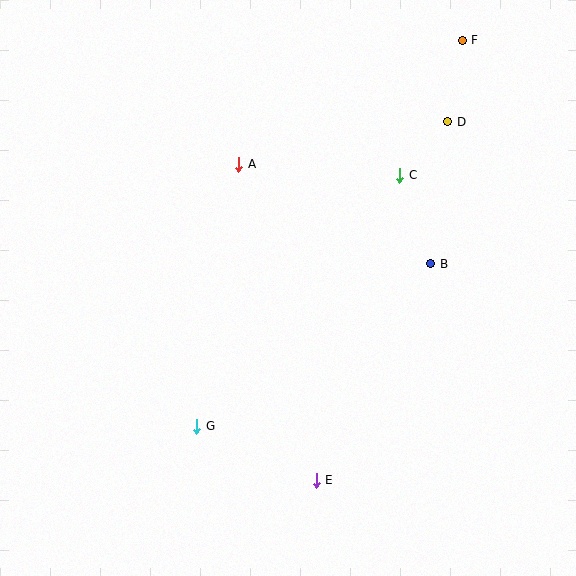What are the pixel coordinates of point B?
Point B is at (431, 264).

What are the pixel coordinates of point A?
Point A is at (239, 164).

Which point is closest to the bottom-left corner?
Point G is closest to the bottom-left corner.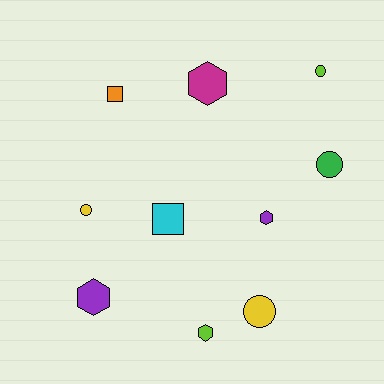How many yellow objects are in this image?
There are 2 yellow objects.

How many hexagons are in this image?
There are 4 hexagons.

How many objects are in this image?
There are 10 objects.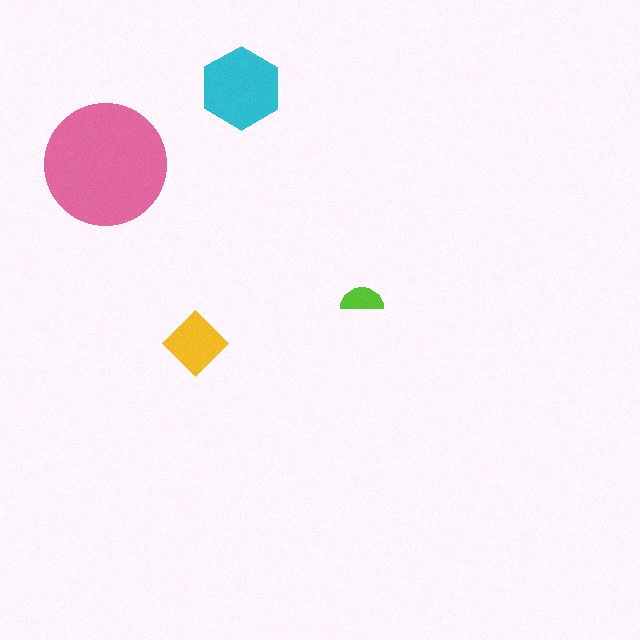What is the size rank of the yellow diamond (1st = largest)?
3rd.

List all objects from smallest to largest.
The lime semicircle, the yellow diamond, the cyan hexagon, the pink circle.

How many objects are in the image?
There are 4 objects in the image.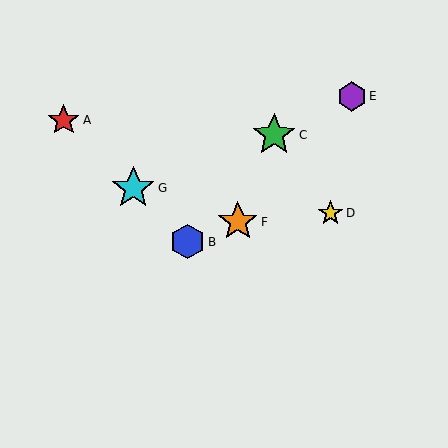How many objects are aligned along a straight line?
3 objects (A, B, G) are aligned along a straight line.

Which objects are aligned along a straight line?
Objects A, B, G are aligned along a straight line.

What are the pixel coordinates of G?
Object G is at (133, 188).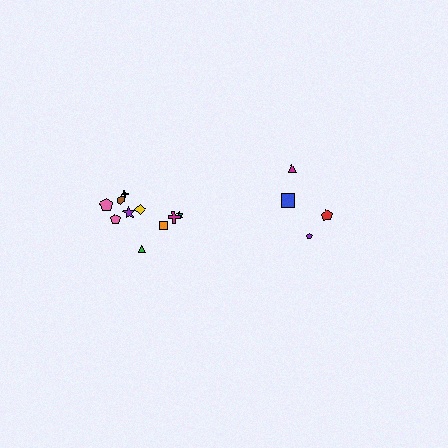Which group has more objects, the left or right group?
The left group.